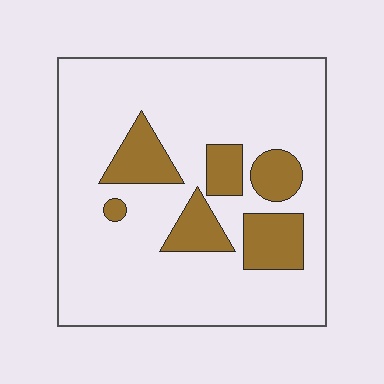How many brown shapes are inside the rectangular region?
6.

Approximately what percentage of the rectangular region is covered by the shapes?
Approximately 20%.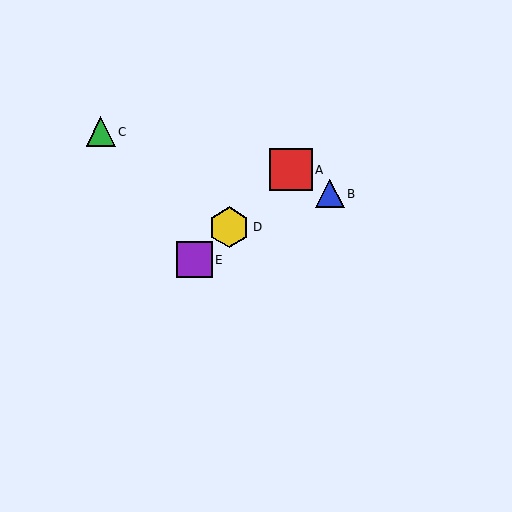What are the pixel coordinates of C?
Object C is at (101, 132).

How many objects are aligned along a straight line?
3 objects (A, D, E) are aligned along a straight line.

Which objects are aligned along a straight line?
Objects A, D, E are aligned along a straight line.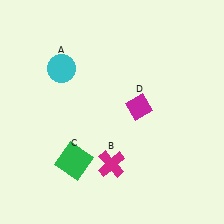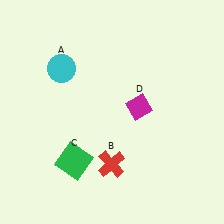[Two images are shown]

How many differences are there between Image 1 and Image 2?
There is 1 difference between the two images.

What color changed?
The cross (B) changed from magenta in Image 1 to red in Image 2.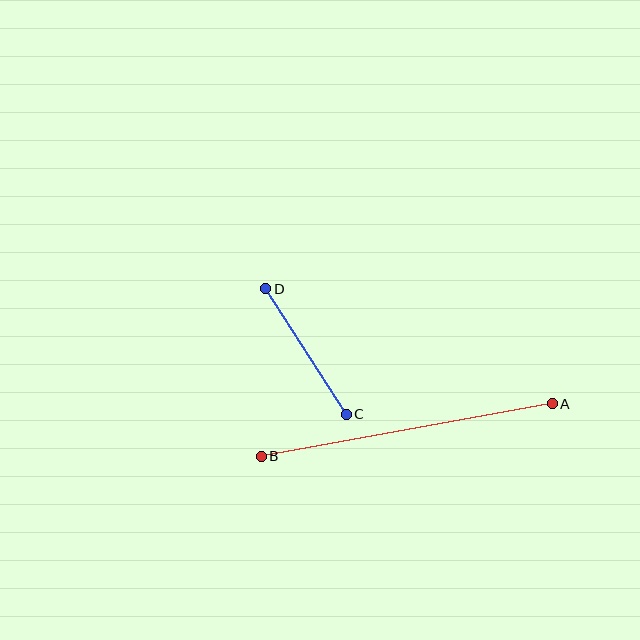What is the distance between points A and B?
The distance is approximately 296 pixels.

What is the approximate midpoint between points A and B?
The midpoint is at approximately (407, 430) pixels.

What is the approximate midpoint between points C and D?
The midpoint is at approximately (306, 352) pixels.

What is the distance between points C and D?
The distance is approximately 149 pixels.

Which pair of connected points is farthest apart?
Points A and B are farthest apart.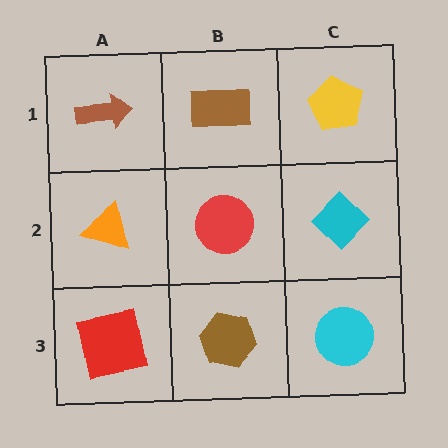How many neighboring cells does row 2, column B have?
4.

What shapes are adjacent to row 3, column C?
A cyan diamond (row 2, column C), a brown hexagon (row 3, column B).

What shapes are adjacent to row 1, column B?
A red circle (row 2, column B), a brown arrow (row 1, column A), a yellow pentagon (row 1, column C).